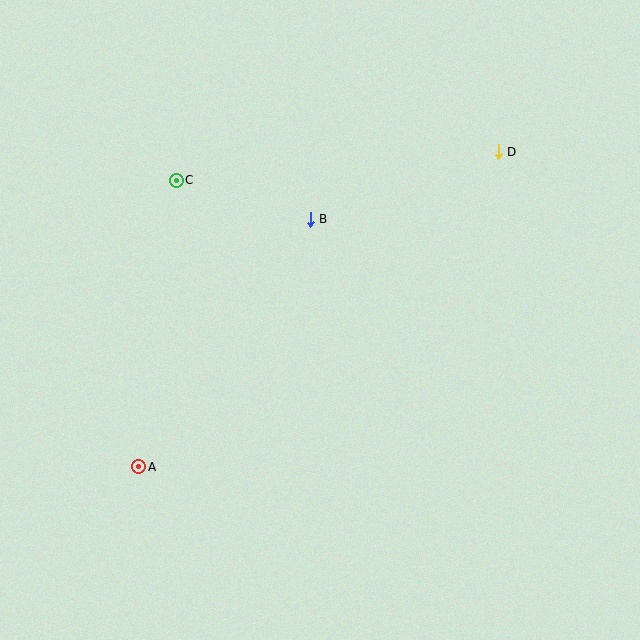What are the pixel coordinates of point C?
Point C is at (176, 181).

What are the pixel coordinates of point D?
Point D is at (498, 152).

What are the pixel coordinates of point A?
Point A is at (138, 467).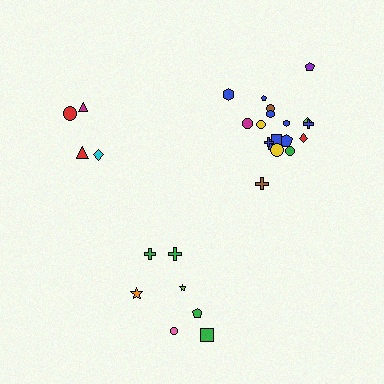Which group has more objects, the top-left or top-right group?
The top-right group.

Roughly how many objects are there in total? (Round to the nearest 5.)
Roughly 30 objects in total.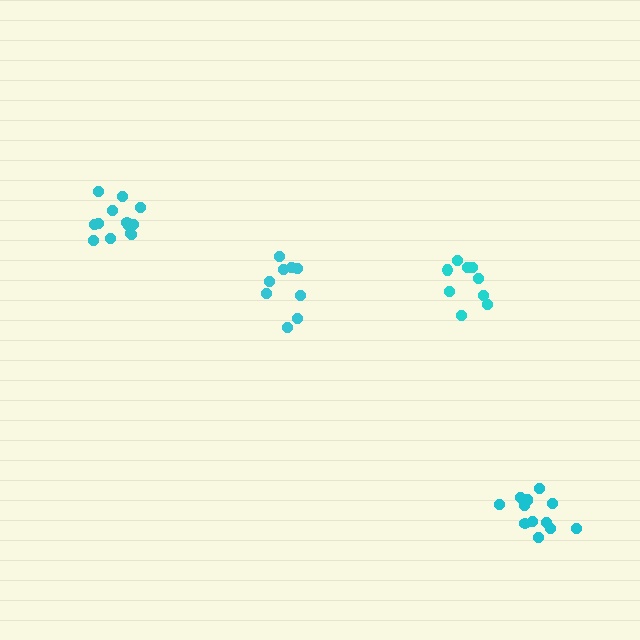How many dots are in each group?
Group 1: 13 dots, Group 2: 9 dots, Group 3: 13 dots, Group 4: 9 dots (44 total).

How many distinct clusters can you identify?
There are 4 distinct clusters.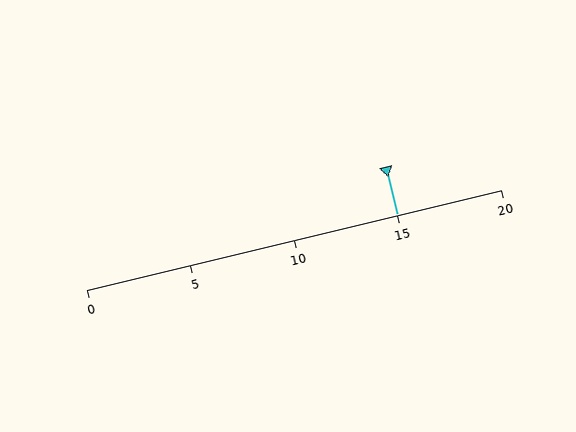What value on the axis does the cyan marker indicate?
The marker indicates approximately 15.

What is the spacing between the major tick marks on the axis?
The major ticks are spaced 5 apart.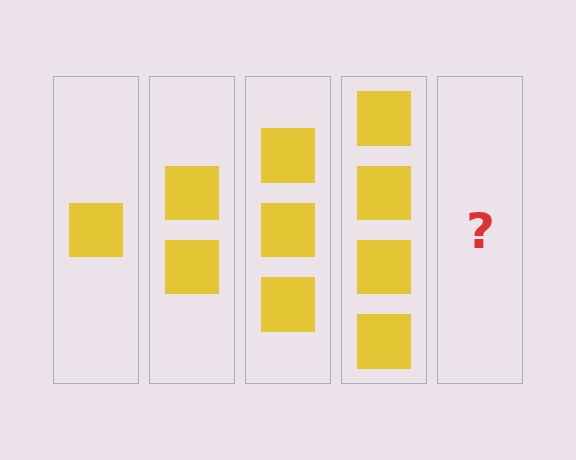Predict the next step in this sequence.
The next step is 5 squares.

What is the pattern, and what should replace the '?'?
The pattern is that each step adds one more square. The '?' should be 5 squares.